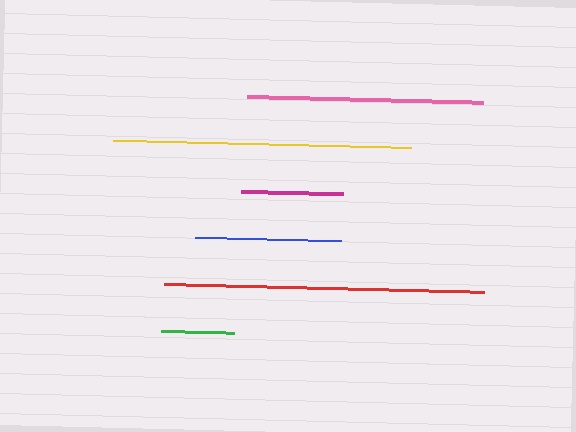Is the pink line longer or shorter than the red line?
The red line is longer than the pink line.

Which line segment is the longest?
The red line is the longest at approximately 321 pixels.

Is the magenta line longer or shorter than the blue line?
The blue line is longer than the magenta line.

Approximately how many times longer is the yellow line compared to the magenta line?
The yellow line is approximately 2.9 times the length of the magenta line.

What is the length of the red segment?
The red segment is approximately 321 pixels long.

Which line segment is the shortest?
The green line is the shortest at approximately 73 pixels.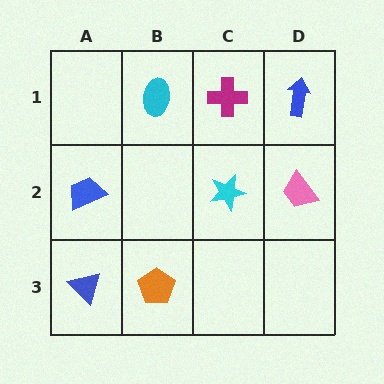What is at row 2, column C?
A cyan star.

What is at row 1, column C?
A magenta cross.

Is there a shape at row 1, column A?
No, that cell is empty.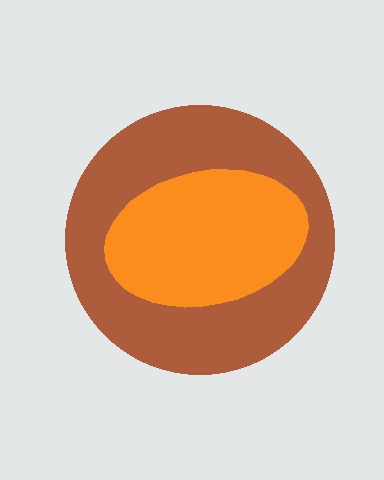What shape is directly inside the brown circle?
The orange ellipse.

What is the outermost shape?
The brown circle.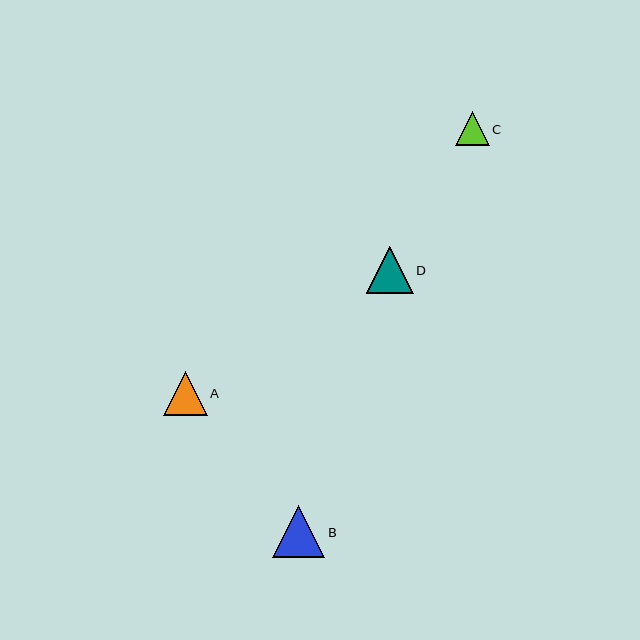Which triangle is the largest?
Triangle B is the largest with a size of approximately 52 pixels.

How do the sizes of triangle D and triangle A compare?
Triangle D and triangle A are approximately the same size.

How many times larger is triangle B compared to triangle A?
Triangle B is approximately 1.2 times the size of triangle A.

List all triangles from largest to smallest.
From largest to smallest: B, D, A, C.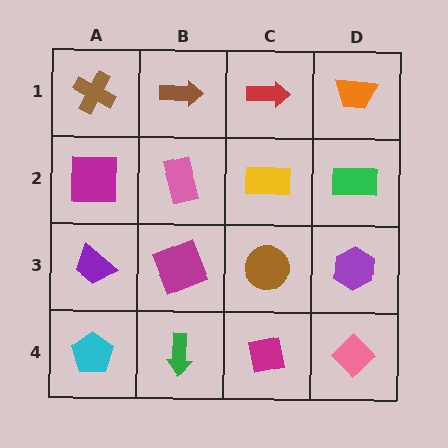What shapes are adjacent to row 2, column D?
An orange trapezoid (row 1, column D), a purple hexagon (row 3, column D), a yellow rectangle (row 2, column C).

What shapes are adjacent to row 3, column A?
A magenta square (row 2, column A), a cyan pentagon (row 4, column A), a magenta square (row 3, column B).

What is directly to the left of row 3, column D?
A brown circle.